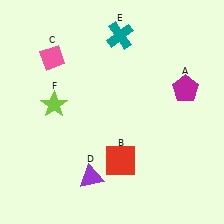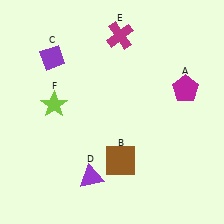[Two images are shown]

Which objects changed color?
B changed from red to brown. C changed from pink to purple. E changed from teal to magenta.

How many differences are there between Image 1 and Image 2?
There are 3 differences between the two images.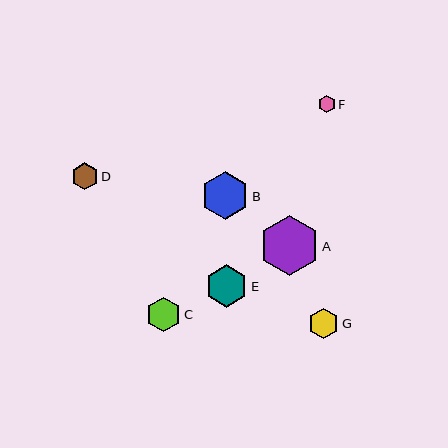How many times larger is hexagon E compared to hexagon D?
Hexagon E is approximately 1.6 times the size of hexagon D.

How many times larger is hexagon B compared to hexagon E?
Hexagon B is approximately 1.1 times the size of hexagon E.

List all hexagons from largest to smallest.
From largest to smallest: A, B, E, C, G, D, F.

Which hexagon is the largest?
Hexagon A is the largest with a size of approximately 60 pixels.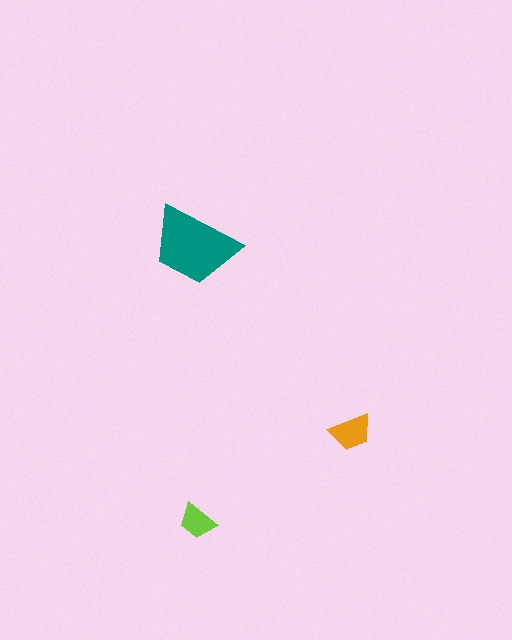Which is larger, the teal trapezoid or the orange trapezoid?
The teal one.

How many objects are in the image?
There are 3 objects in the image.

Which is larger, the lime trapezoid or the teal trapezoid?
The teal one.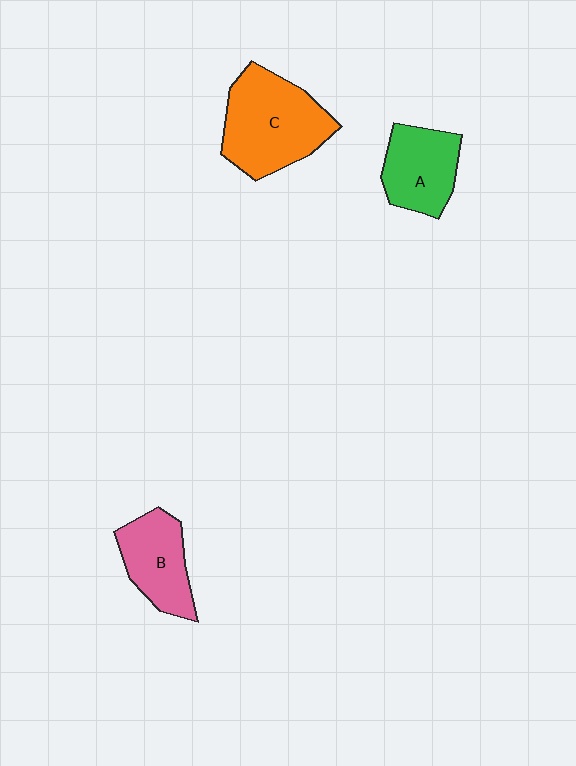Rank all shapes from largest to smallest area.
From largest to smallest: C (orange), A (green), B (pink).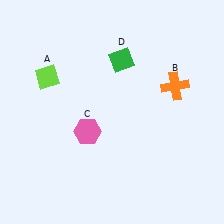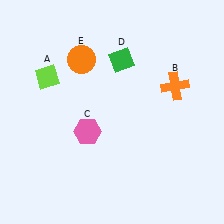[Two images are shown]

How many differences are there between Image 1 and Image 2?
There is 1 difference between the two images.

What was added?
An orange circle (E) was added in Image 2.